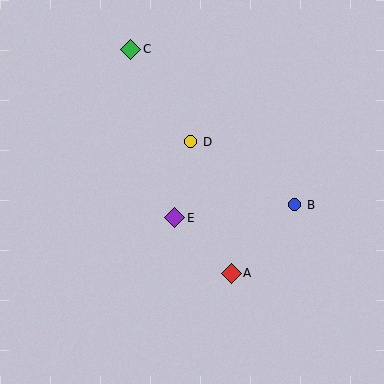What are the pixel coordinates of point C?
Point C is at (131, 49).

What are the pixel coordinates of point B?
Point B is at (295, 205).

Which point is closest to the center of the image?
Point E at (175, 218) is closest to the center.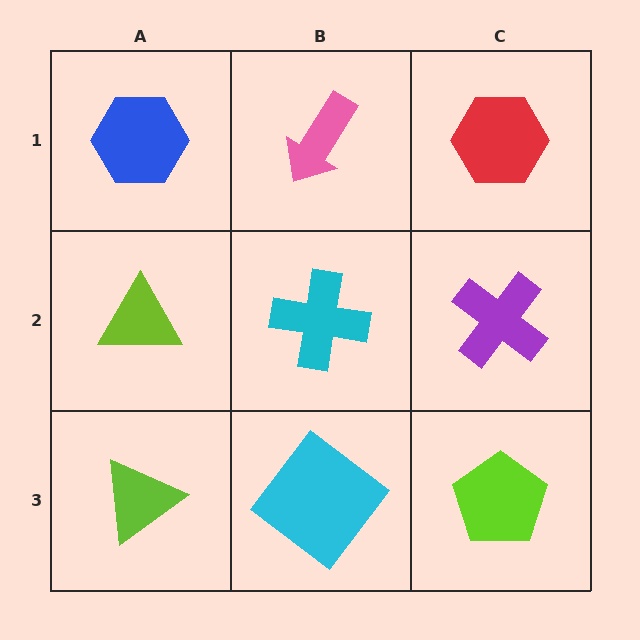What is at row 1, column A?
A blue hexagon.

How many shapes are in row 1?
3 shapes.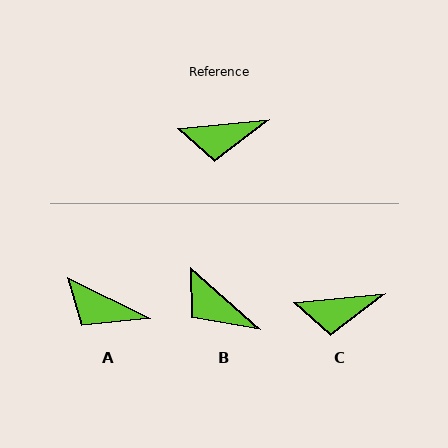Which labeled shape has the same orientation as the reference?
C.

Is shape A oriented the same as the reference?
No, it is off by about 31 degrees.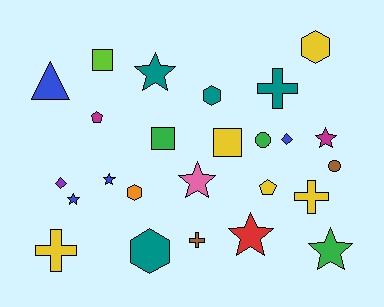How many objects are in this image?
There are 25 objects.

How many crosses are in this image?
There are 4 crosses.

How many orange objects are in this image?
There is 1 orange object.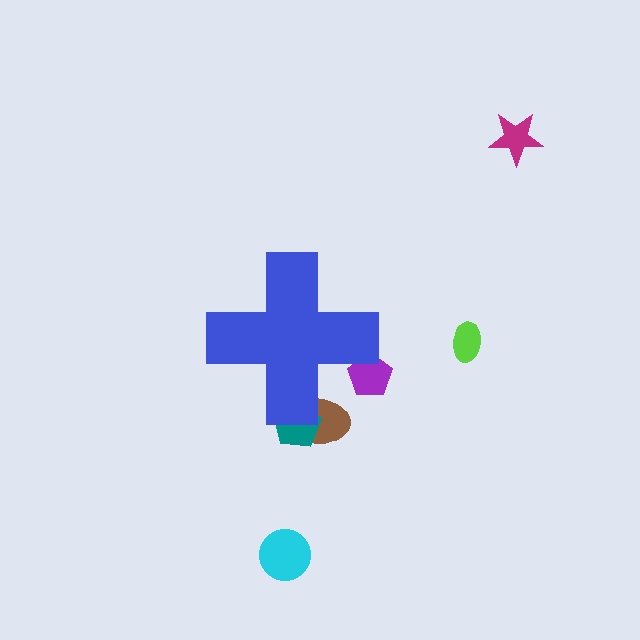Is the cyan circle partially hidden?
No, the cyan circle is fully visible.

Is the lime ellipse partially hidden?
No, the lime ellipse is fully visible.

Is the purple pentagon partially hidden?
Yes, the purple pentagon is partially hidden behind the blue cross.